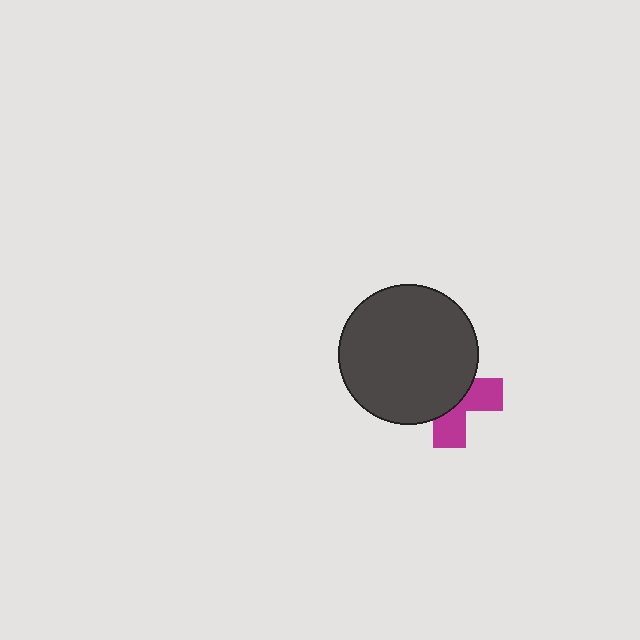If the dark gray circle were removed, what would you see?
You would see the complete magenta cross.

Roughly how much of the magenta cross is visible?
A small part of it is visible (roughly 40%).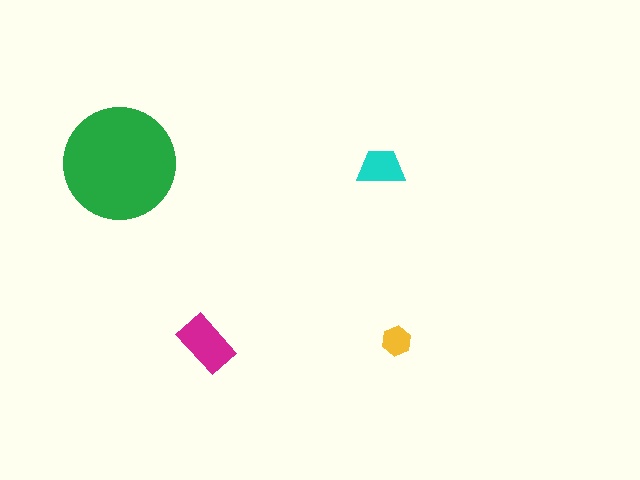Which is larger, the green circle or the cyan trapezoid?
The green circle.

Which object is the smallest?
The yellow hexagon.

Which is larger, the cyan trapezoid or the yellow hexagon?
The cyan trapezoid.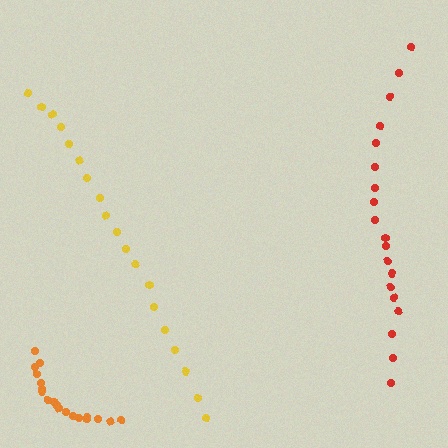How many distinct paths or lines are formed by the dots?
There are 3 distinct paths.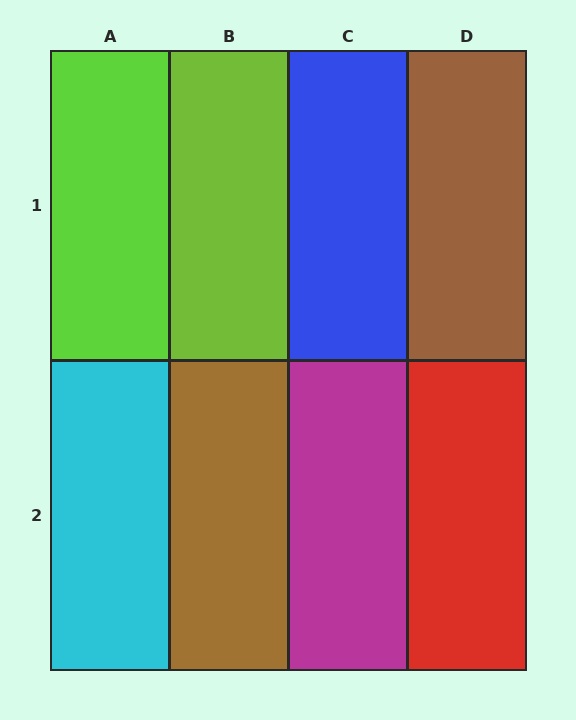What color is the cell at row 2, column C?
Magenta.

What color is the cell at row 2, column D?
Red.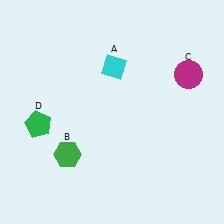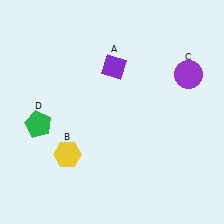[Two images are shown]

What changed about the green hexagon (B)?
In Image 1, B is green. In Image 2, it changed to yellow.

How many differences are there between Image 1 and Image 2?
There are 3 differences between the two images.